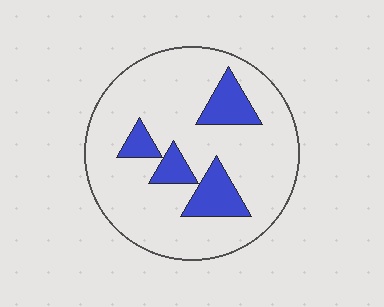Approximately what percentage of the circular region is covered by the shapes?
Approximately 20%.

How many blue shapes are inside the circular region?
4.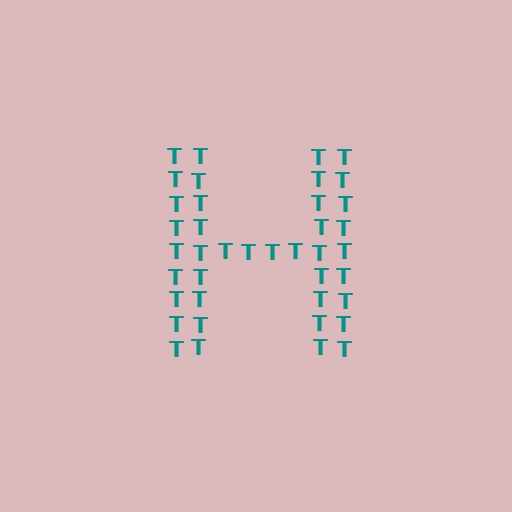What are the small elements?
The small elements are letter T's.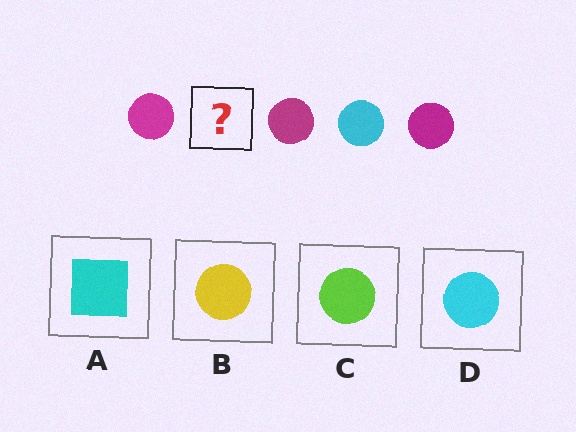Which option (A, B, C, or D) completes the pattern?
D.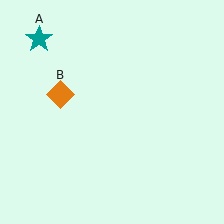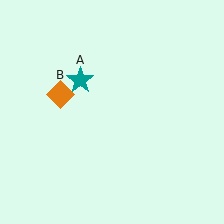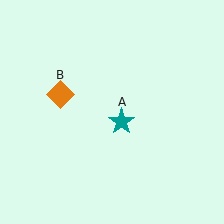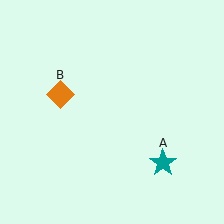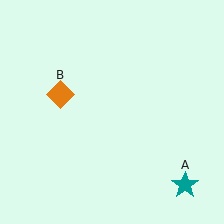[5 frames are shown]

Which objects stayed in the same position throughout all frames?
Orange diamond (object B) remained stationary.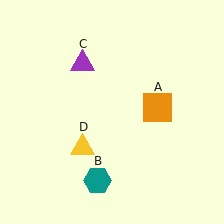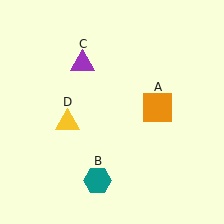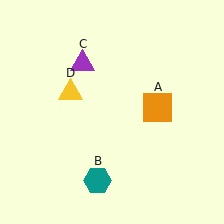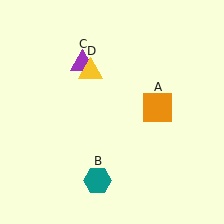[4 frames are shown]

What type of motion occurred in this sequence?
The yellow triangle (object D) rotated clockwise around the center of the scene.